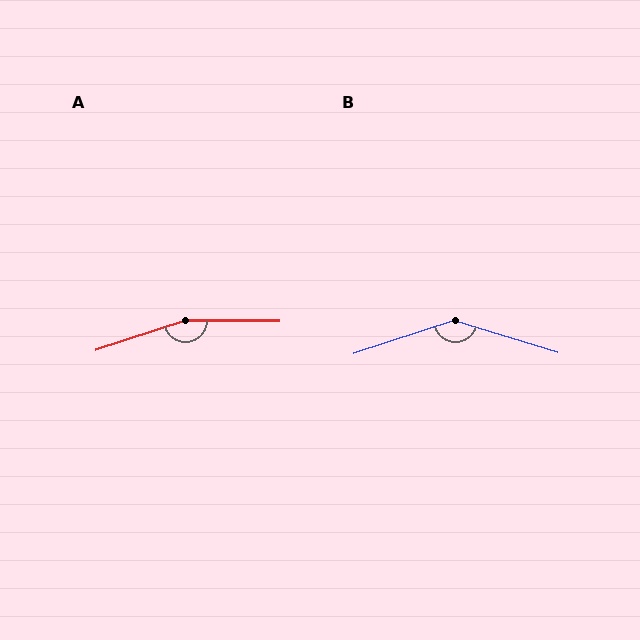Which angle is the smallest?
B, at approximately 145 degrees.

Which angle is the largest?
A, at approximately 162 degrees.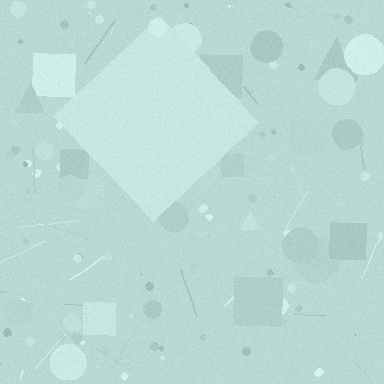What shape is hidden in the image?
A diamond is hidden in the image.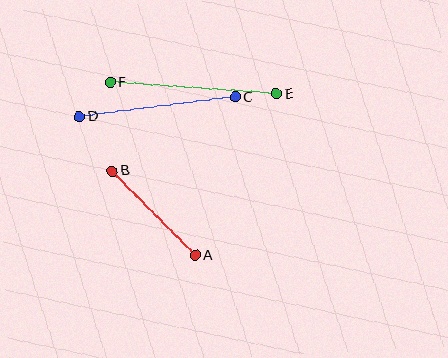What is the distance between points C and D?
The distance is approximately 156 pixels.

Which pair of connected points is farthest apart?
Points E and F are farthest apart.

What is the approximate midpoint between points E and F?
The midpoint is at approximately (193, 88) pixels.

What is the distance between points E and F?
The distance is approximately 167 pixels.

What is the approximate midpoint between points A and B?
The midpoint is at approximately (154, 213) pixels.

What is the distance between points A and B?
The distance is approximately 119 pixels.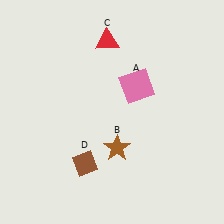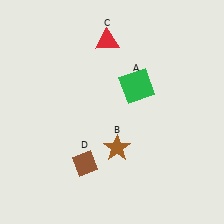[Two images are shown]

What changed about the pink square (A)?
In Image 1, A is pink. In Image 2, it changed to green.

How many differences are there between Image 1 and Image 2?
There is 1 difference between the two images.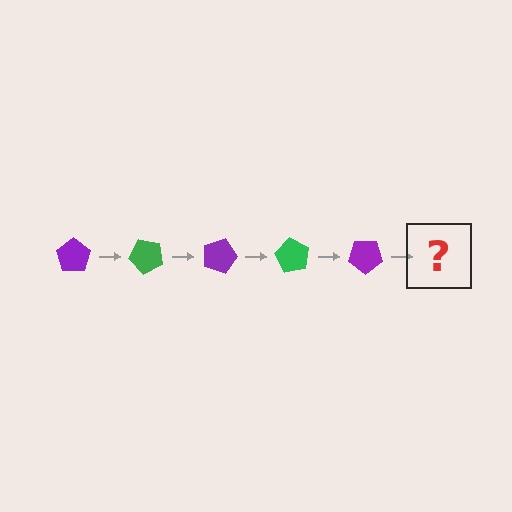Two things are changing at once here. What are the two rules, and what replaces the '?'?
The two rules are that it rotates 45 degrees each step and the color cycles through purple and green. The '?' should be a green pentagon, rotated 225 degrees from the start.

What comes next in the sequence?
The next element should be a green pentagon, rotated 225 degrees from the start.